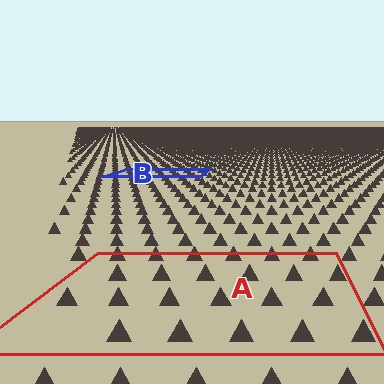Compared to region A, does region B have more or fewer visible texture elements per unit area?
Region B has more texture elements per unit area — they are packed more densely because it is farther away.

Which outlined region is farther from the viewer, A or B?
Region B is farther from the viewer — the texture elements inside it appear smaller and more densely packed.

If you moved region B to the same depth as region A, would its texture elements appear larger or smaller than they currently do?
They would appear larger. At a closer depth, the same texture elements are projected at a bigger on-screen size.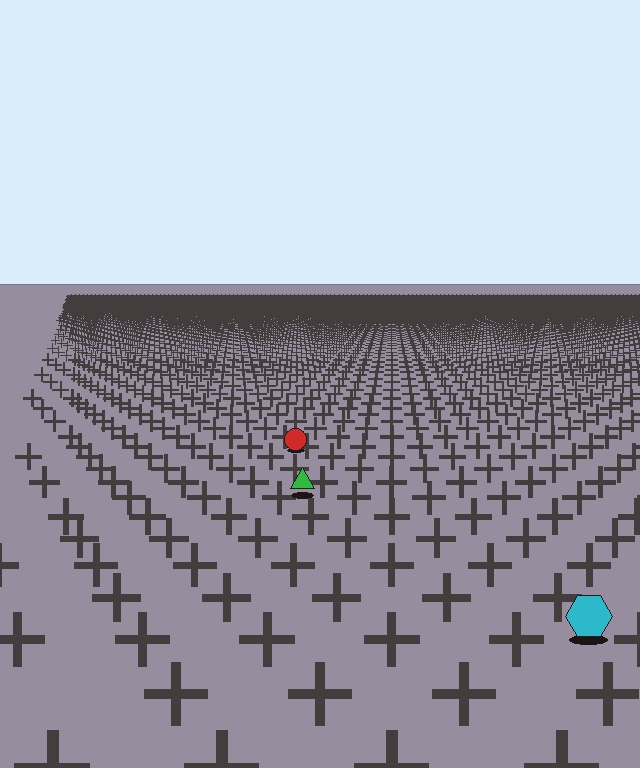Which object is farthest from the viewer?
The red circle is farthest from the viewer. It appears smaller and the ground texture around it is denser.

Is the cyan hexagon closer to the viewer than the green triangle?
Yes. The cyan hexagon is closer — you can tell from the texture gradient: the ground texture is coarser near it.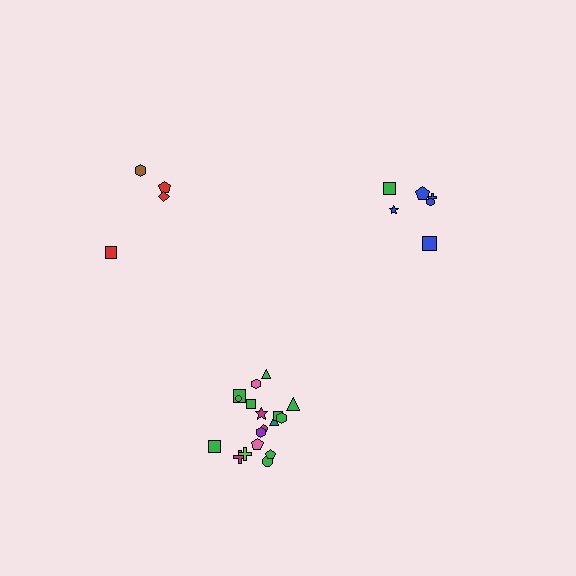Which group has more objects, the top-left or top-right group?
The top-right group.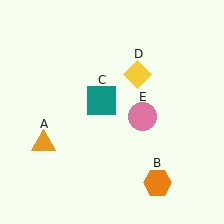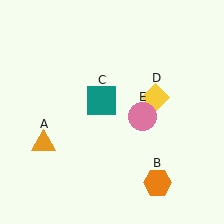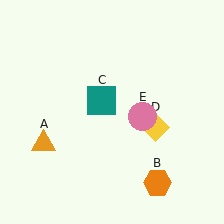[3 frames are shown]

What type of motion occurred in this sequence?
The yellow diamond (object D) rotated clockwise around the center of the scene.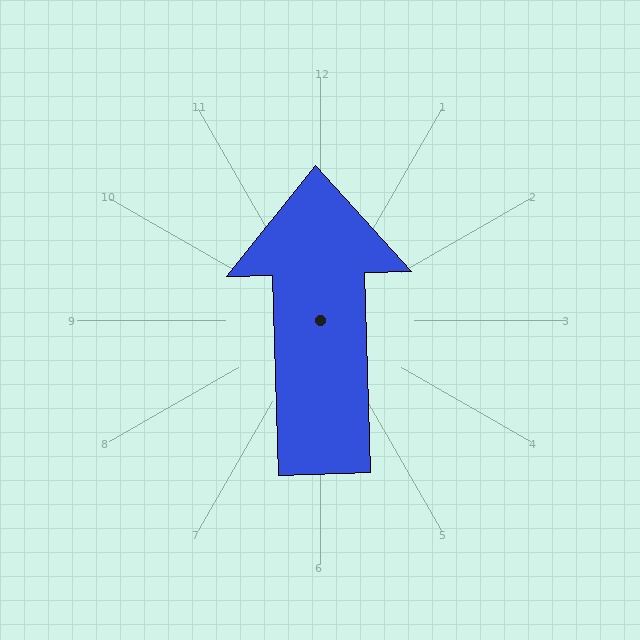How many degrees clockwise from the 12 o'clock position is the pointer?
Approximately 358 degrees.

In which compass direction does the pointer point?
North.